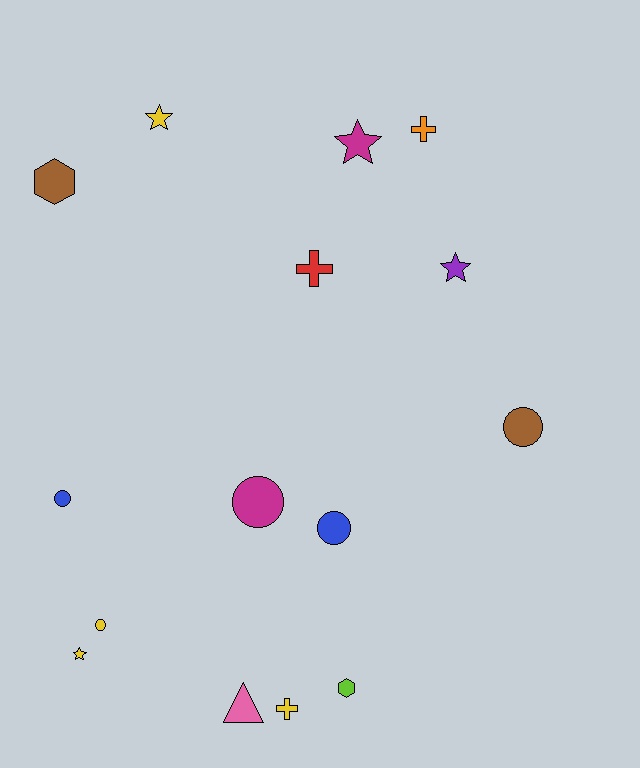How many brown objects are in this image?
There are 2 brown objects.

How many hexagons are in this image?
There are 2 hexagons.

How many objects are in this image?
There are 15 objects.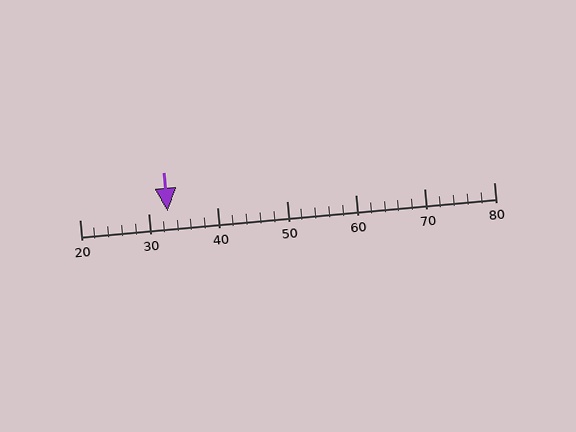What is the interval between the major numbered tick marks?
The major tick marks are spaced 10 units apart.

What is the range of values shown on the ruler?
The ruler shows values from 20 to 80.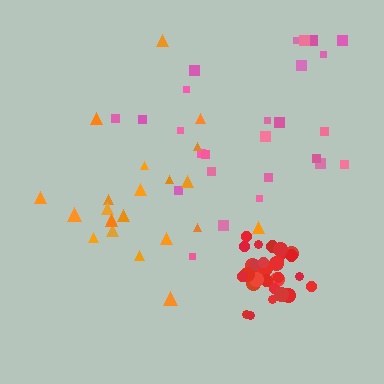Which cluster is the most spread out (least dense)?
Orange.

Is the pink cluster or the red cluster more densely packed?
Red.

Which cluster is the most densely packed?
Red.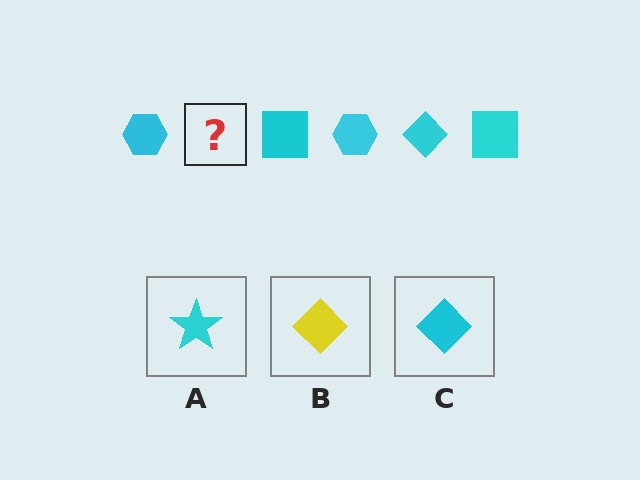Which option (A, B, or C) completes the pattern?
C.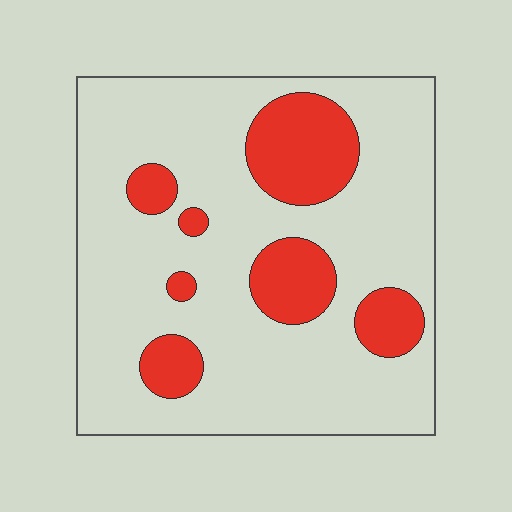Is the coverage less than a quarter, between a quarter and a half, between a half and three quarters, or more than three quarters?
Less than a quarter.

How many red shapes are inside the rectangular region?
7.